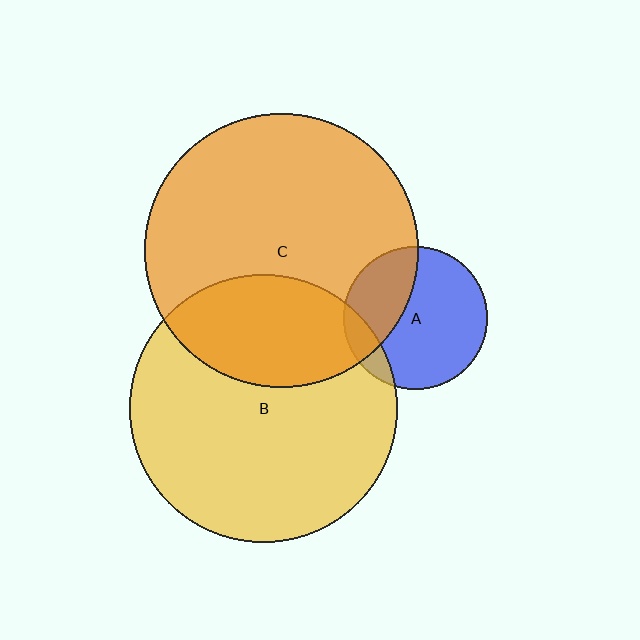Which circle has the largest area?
Circle C (orange).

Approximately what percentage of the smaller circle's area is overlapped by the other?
Approximately 10%.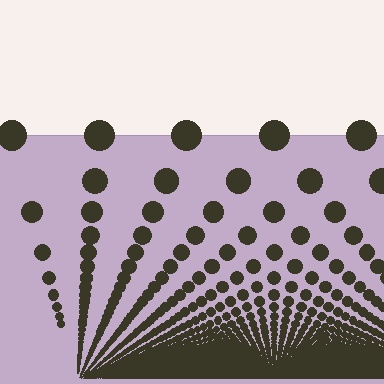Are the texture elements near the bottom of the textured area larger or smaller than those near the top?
Smaller. The gradient is inverted — elements near the bottom are smaller and denser.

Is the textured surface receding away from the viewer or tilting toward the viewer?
The surface appears to tilt toward the viewer. Texture elements get larger and sparser toward the top.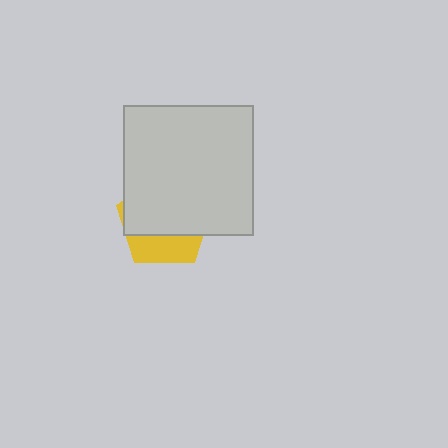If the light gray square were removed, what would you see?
You would see the complete yellow pentagon.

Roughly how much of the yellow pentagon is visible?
A small part of it is visible (roughly 33%).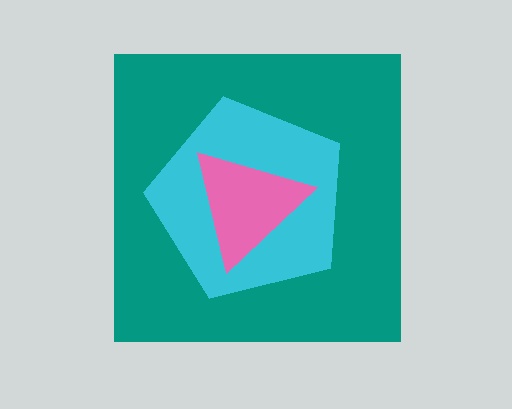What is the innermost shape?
The pink triangle.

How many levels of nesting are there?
3.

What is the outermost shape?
The teal square.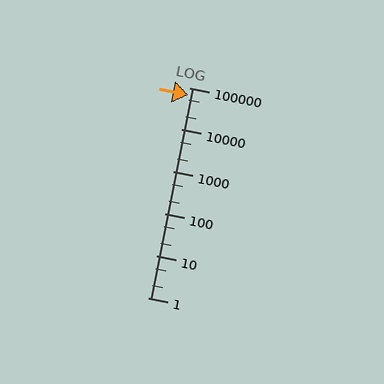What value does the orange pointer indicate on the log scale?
The pointer indicates approximately 66000.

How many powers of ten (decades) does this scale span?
The scale spans 5 decades, from 1 to 100000.